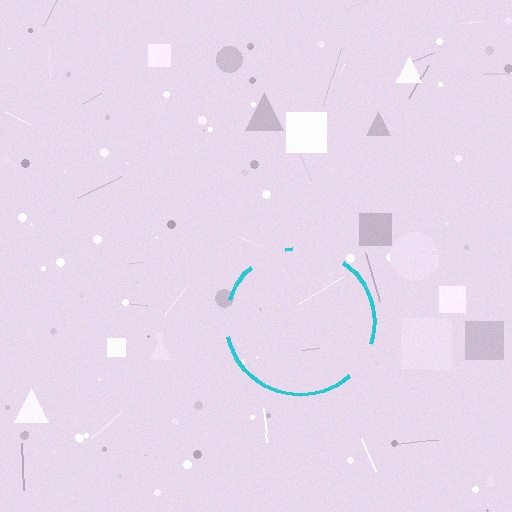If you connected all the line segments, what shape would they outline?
They would outline a circle.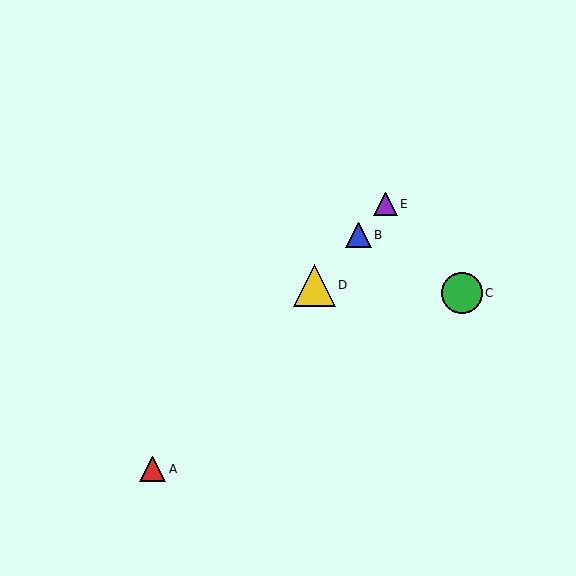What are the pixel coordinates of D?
Object D is at (314, 285).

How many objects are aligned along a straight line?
4 objects (A, B, D, E) are aligned along a straight line.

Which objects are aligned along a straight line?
Objects A, B, D, E are aligned along a straight line.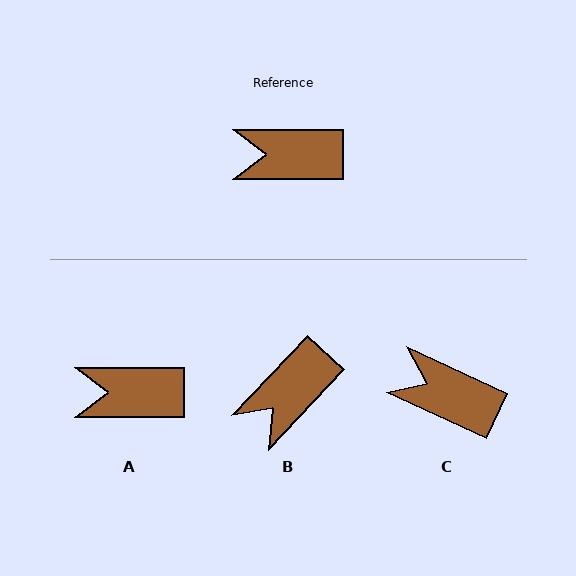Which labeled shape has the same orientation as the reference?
A.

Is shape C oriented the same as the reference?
No, it is off by about 25 degrees.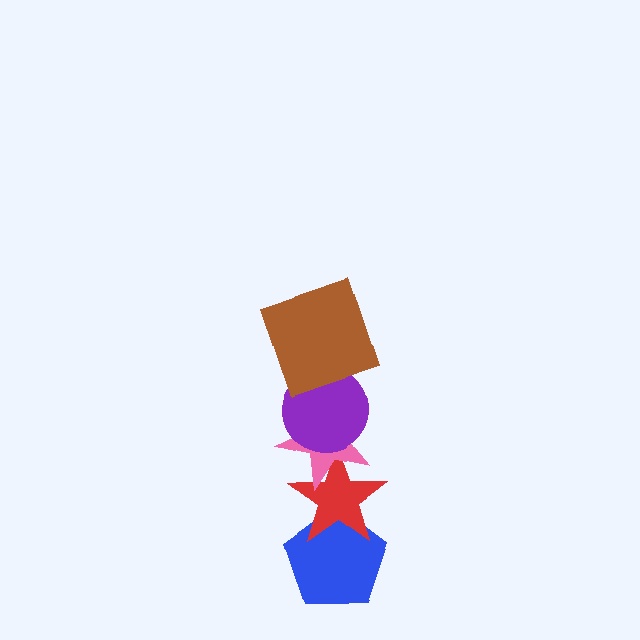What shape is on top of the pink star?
The purple circle is on top of the pink star.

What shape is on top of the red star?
The pink star is on top of the red star.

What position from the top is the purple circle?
The purple circle is 2nd from the top.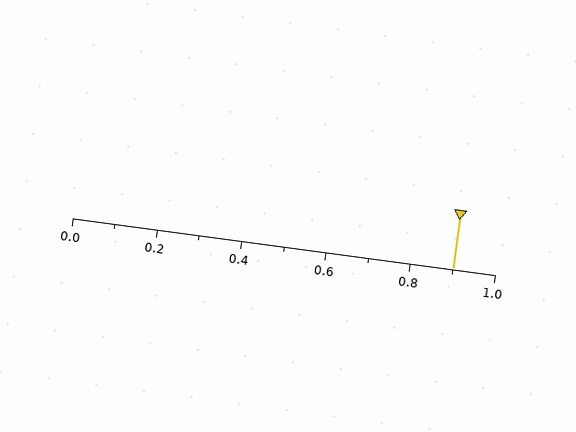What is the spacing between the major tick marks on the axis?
The major ticks are spaced 0.2 apart.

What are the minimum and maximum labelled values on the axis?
The axis runs from 0.0 to 1.0.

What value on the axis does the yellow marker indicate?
The marker indicates approximately 0.9.